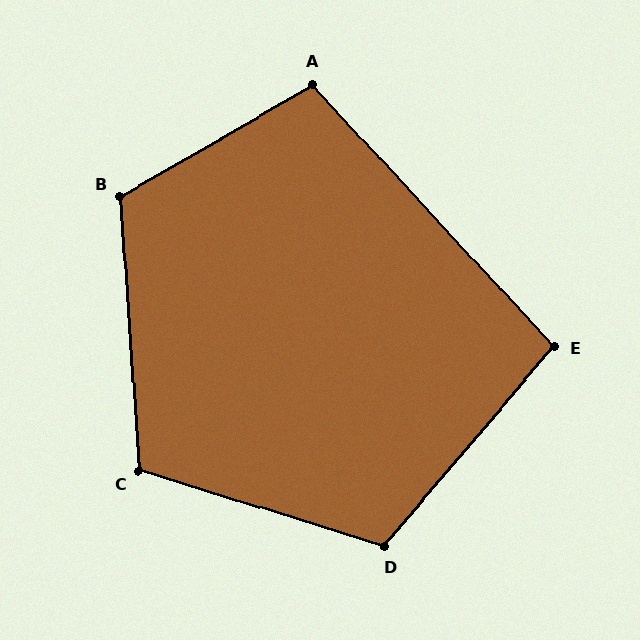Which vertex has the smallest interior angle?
E, at approximately 97 degrees.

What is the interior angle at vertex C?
Approximately 111 degrees (obtuse).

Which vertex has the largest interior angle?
B, at approximately 116 degrees.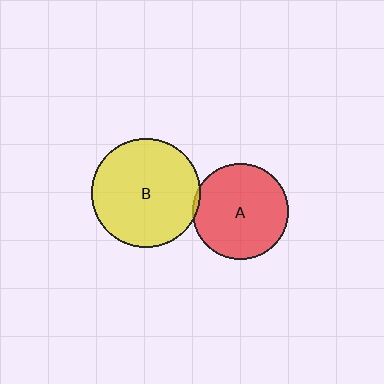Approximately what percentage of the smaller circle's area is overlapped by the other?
Approximately 5%.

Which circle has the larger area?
Circle B (yellow).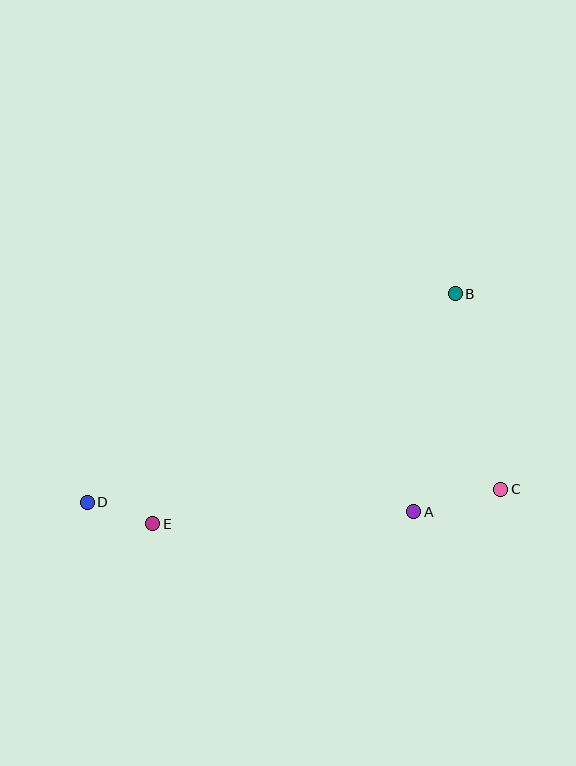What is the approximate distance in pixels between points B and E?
The distance between B and E is approximately 380 pixels.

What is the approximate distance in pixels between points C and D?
The distance between C and D is approximately 414 pixels.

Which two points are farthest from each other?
Points B and D are farthest from each other.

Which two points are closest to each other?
Points D and E are closest to each other.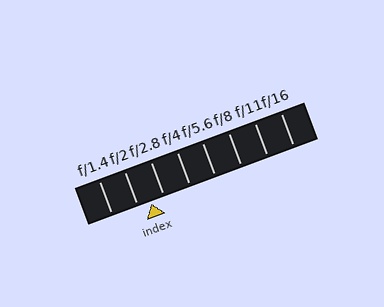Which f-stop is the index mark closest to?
The index mark is closest to f/2.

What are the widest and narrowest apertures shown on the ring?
The widest aperture shown is f/1.4 and the narrowest is f/16.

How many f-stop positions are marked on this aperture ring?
There are 8 f-stop positions marked.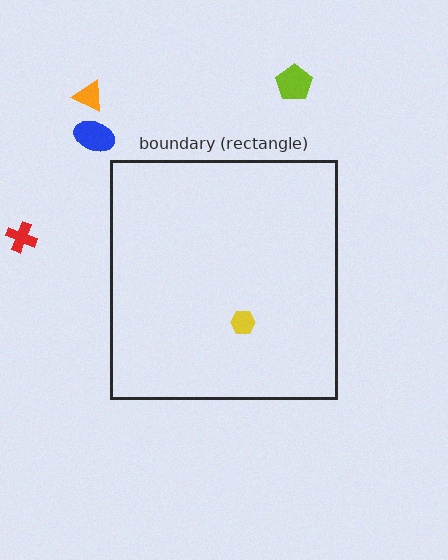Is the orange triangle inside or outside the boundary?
Outside.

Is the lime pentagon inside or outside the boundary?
Outside.